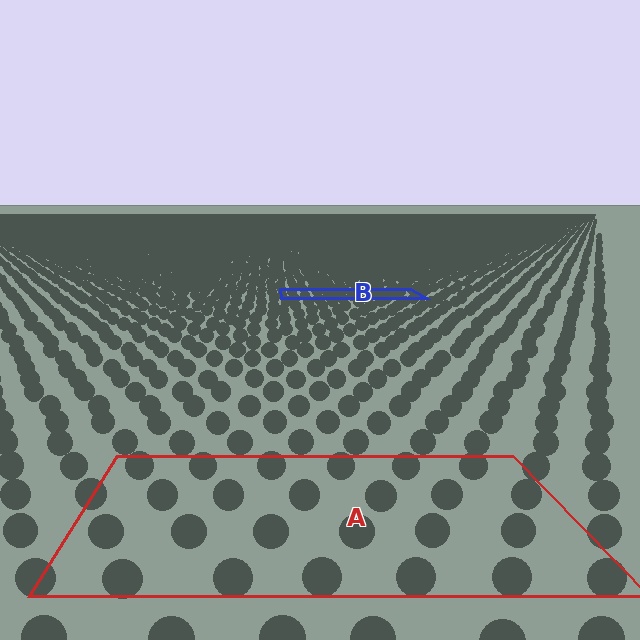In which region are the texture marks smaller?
The texture marks are smaller in region B, because it is farther away.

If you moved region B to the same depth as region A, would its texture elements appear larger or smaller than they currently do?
They would appear larger. At a closer depth, the same texture elements are projected at a bigger on-screen size.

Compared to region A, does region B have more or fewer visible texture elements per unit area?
Region B has more texture elements per unit area — they are packed more densely because it is farther away.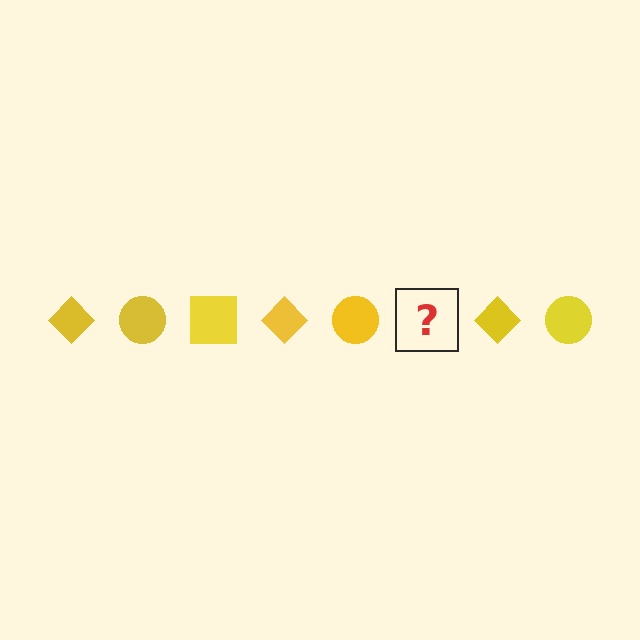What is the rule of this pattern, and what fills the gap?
The rule is that the pattern cycles through diamond, circle, square shapes in yellow. The gap should be filled with a yellow square.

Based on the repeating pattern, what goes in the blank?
The blank should be a yellow square.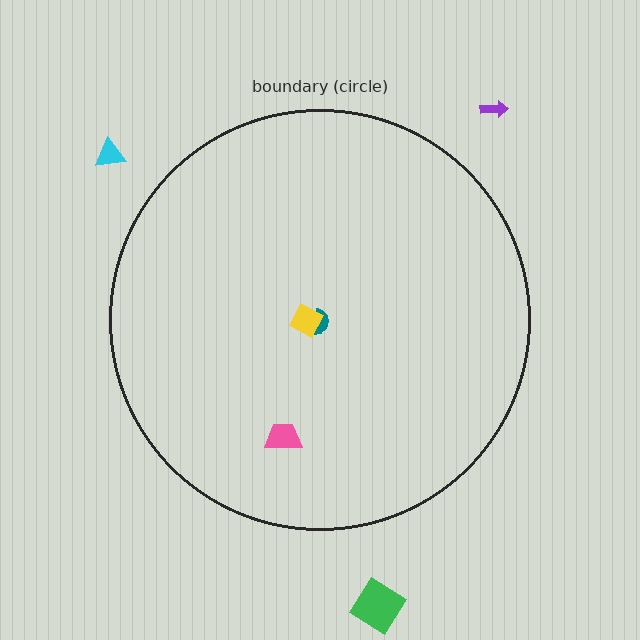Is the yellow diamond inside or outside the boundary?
Inside.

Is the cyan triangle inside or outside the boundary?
Outside.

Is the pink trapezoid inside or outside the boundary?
Inside.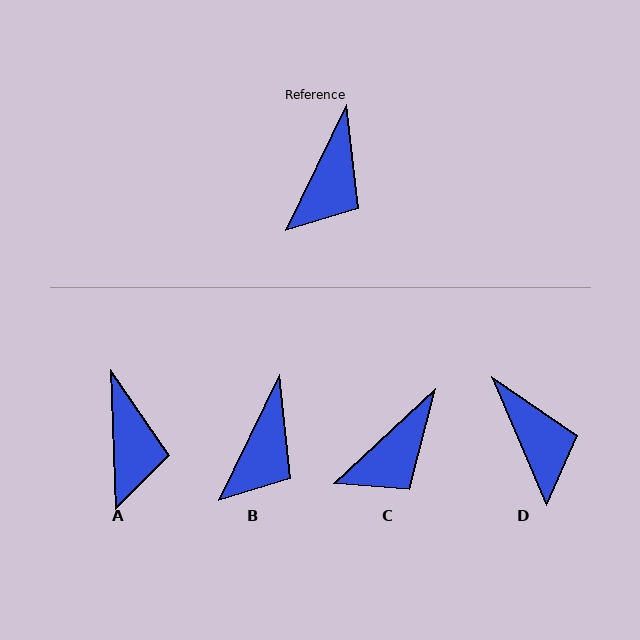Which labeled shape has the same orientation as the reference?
B.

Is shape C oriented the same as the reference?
No, it is off by about 21 degrees.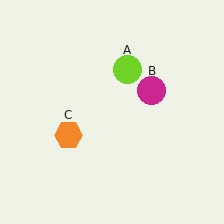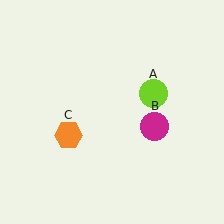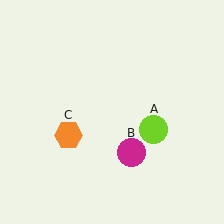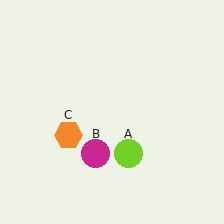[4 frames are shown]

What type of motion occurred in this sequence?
The lime circle (object A), magenta circle (object B) rotated clockwise around the center of the scene.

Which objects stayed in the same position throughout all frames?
Orange hexagon (object C) remained stationary.